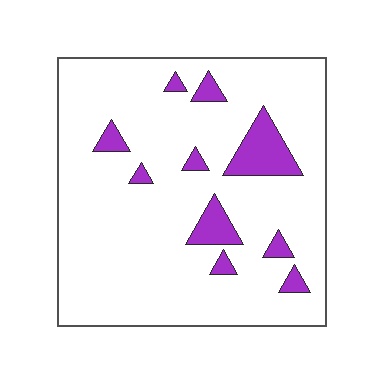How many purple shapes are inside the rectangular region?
10.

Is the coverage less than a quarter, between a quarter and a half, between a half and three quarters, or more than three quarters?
Less than a quarter.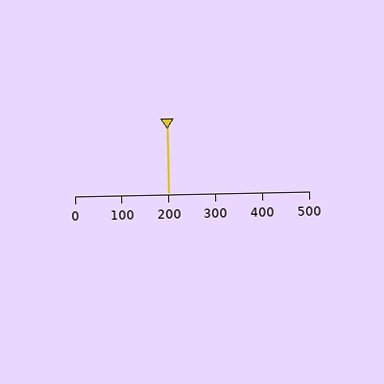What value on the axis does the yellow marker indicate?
The marker indicates approximately 200.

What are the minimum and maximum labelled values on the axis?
The axis runs from 0 to 500.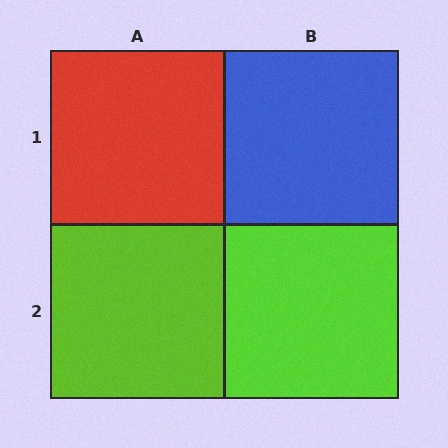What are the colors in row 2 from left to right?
Lime, lime.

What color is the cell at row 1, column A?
Red.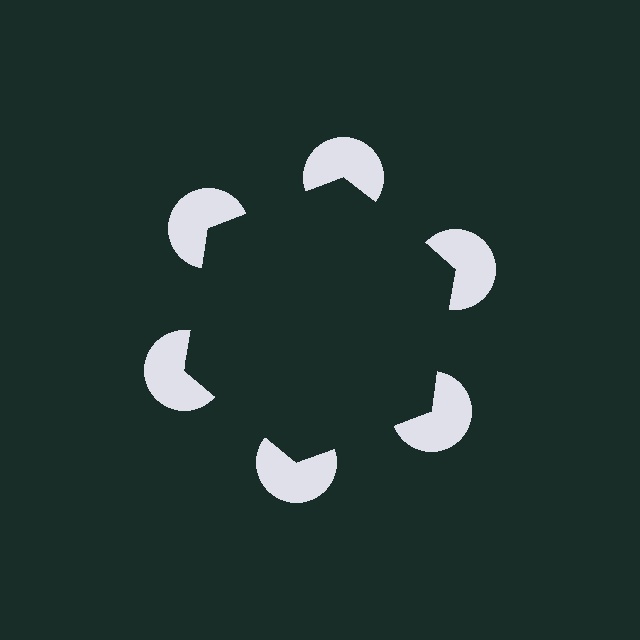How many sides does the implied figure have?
6 sides.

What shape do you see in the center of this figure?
An illusory hexagon — its edges are inferred from the aligned wedge cuts in the pac-man discs, not physically drawn.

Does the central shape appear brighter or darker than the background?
It typically appears slightly darker than the background, even though no actual brightness change is drawn.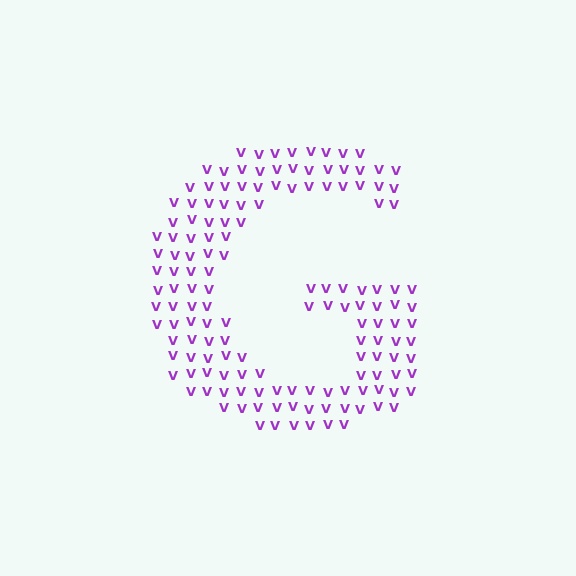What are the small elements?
The small elements are letter V's.